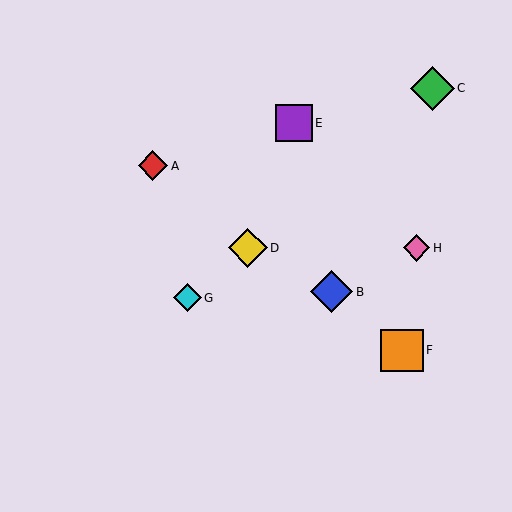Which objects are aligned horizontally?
Objects D, H are aligned horizontally.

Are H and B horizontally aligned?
No, H is at y≈248 and B is at y≈292.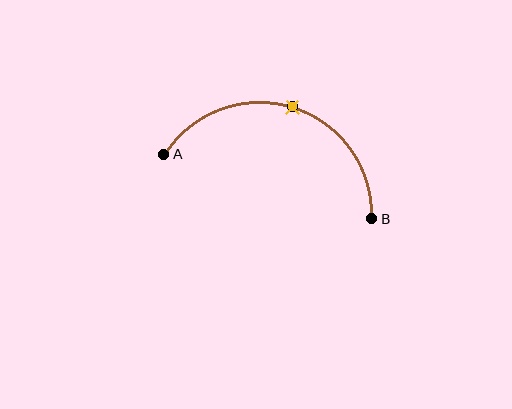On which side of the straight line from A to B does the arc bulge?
The arc bulges above the straight line connecting A and B.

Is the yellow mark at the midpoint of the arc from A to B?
Yes. The yellow mark lies on the arc at equal arc-length from both A and B — it is the arc midpoint.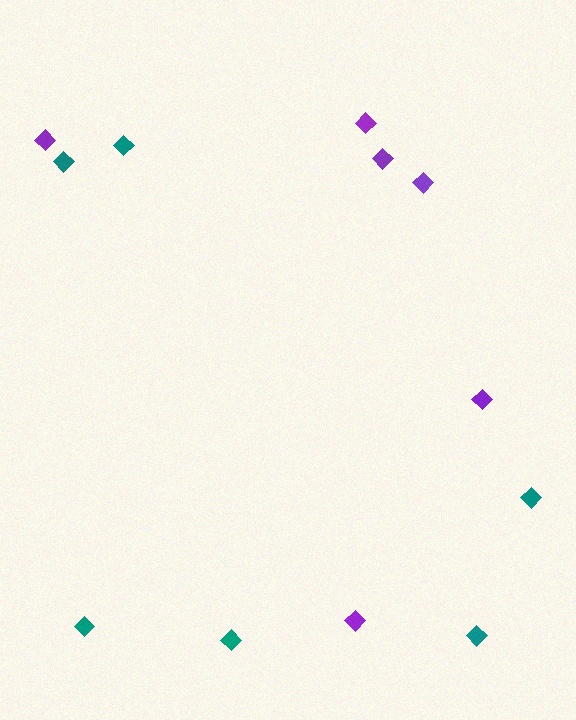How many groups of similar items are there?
There are 2 groups: one group of purple diamonds (6) and one group of teal diamonds (6).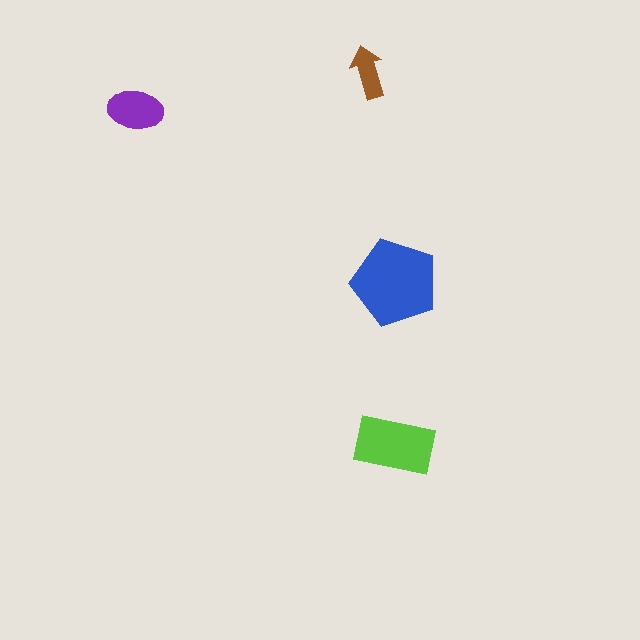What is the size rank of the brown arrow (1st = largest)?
4th.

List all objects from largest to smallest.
The blue pentagon, the lime rectangle, the purple ellipse, the brown arrow.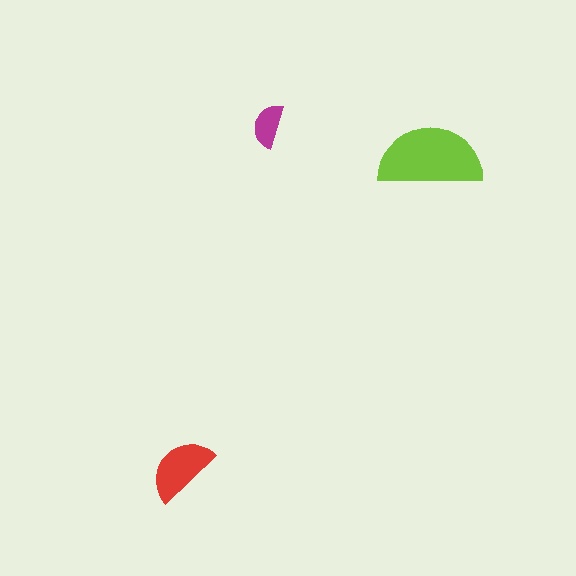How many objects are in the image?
There are 3 objects in the image.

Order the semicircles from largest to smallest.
the lime one, the red one, the magenta one.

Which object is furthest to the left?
The red semicircle is leftmost.